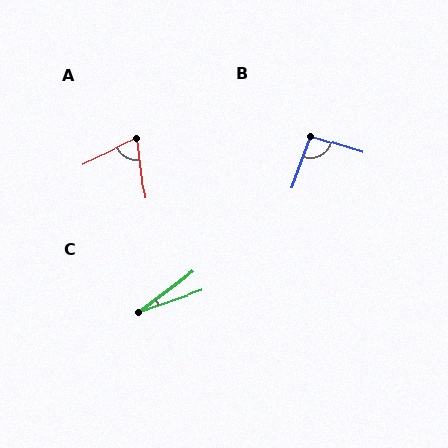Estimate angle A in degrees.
Approximately 72 degrees.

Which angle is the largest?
B, at approximately 93 degrees.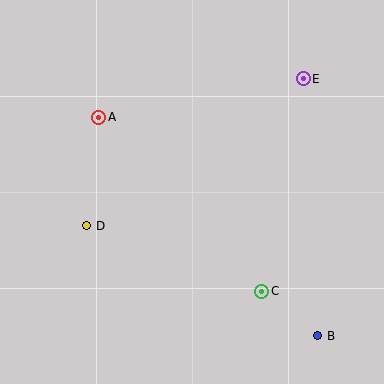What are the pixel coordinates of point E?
Point E is at (303, 79).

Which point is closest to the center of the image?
Point D at (87, 226) is closest to the center.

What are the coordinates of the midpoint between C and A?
The midpoint between C and A is at (180, 204).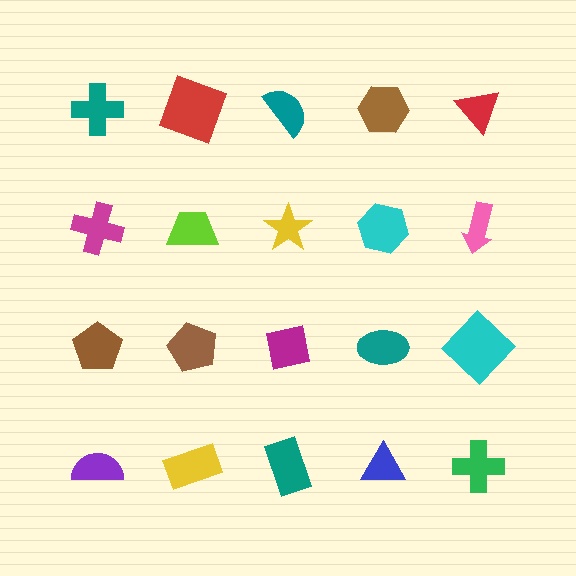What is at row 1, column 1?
A teal cross.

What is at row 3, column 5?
A cyan diamond.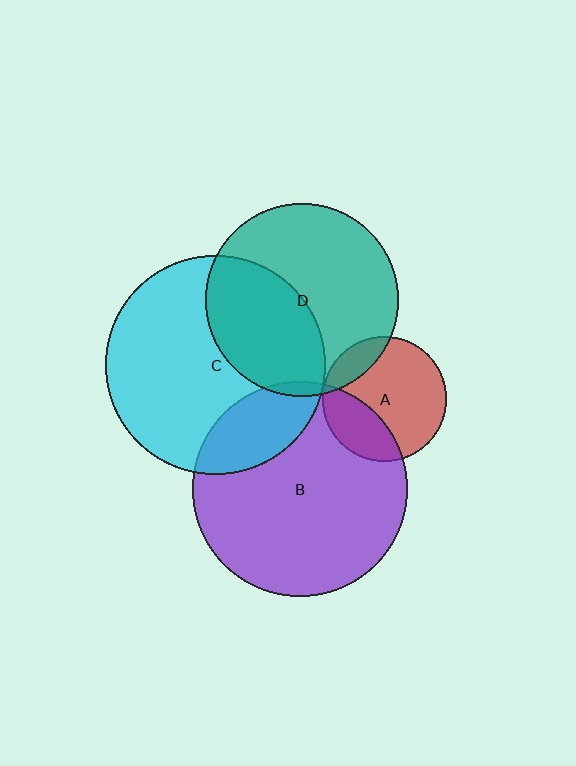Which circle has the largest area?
Circle C (cyan).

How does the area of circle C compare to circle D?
Approximately 1.3 times.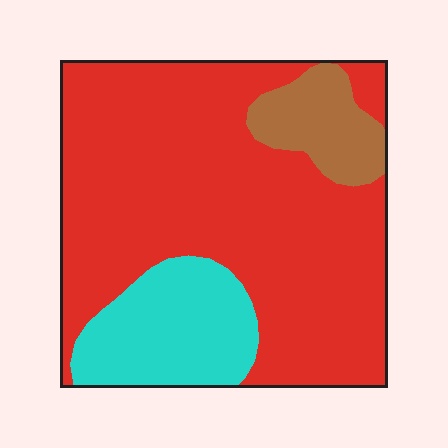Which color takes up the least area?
Brown, at roughly 10%.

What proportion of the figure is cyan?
Cyan takes up about one sixth (1/6) of the figure.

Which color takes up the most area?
Red, at roughly 70%.